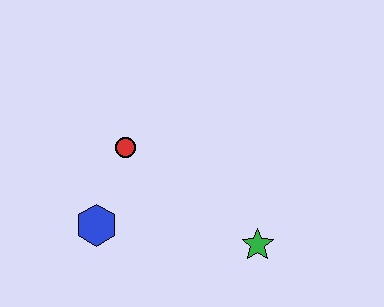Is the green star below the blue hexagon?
Yes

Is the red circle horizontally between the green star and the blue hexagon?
Yes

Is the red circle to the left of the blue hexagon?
No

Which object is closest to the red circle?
The blue hexagon is closest to the red circle.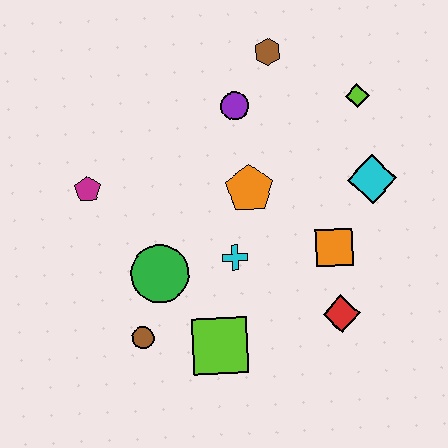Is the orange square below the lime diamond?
Yes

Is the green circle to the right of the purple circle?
No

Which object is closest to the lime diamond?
The cyan diamond is closest to the lime diamond.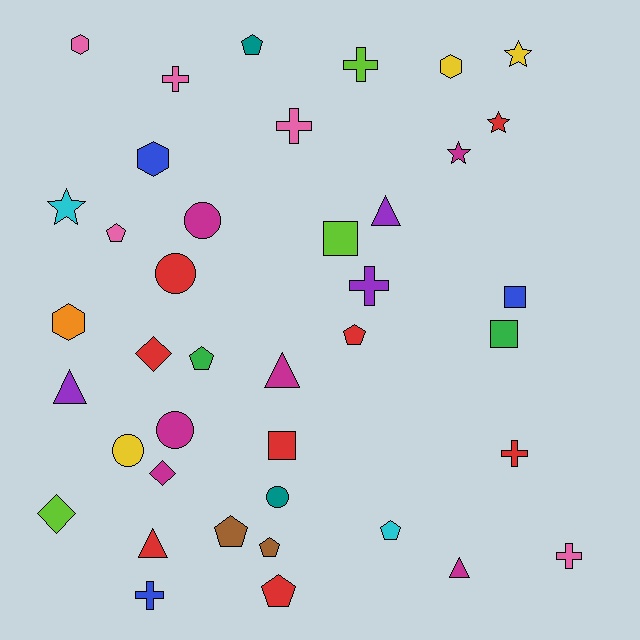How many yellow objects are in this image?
There are 3 yellow objects.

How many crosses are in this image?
There are 7 crosses.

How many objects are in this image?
There are 40 objects.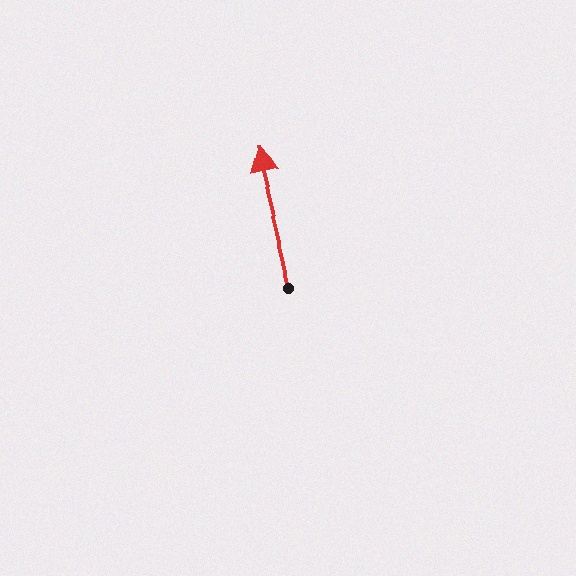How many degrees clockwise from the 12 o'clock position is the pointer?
Approximately 347 degrees.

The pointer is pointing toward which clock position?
Roughly 12 o'clock.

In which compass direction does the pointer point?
North.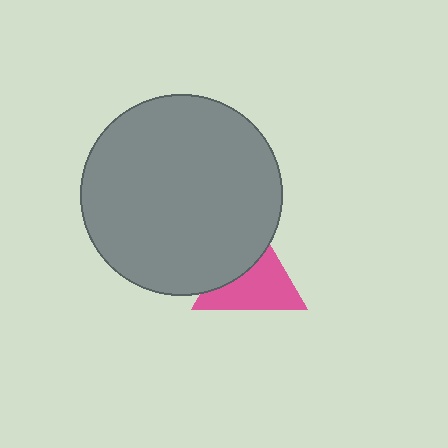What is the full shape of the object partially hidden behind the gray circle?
The partially hidden object is a pink triangle.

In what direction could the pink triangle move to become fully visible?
The pink triangle could move toward the lower-right. That would shift it out from behind the gray circle entirely.